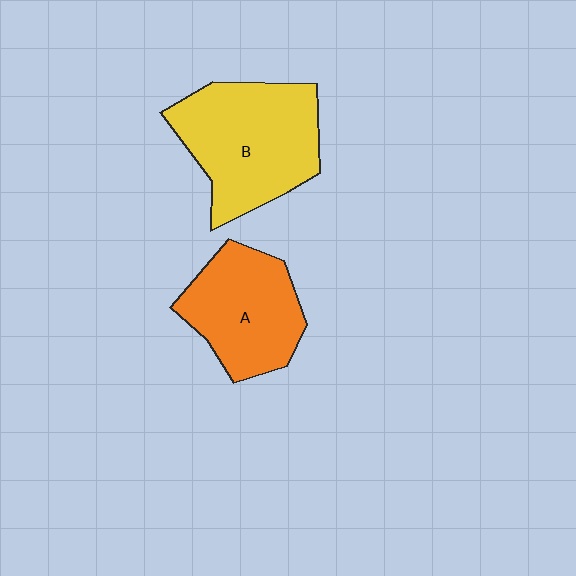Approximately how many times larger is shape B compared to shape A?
Approximately 1.3 times.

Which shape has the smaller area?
Shape A (orange).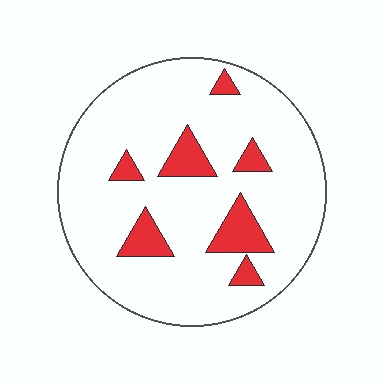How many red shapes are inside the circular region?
7.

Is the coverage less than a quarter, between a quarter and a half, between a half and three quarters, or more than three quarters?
Less than a quarter.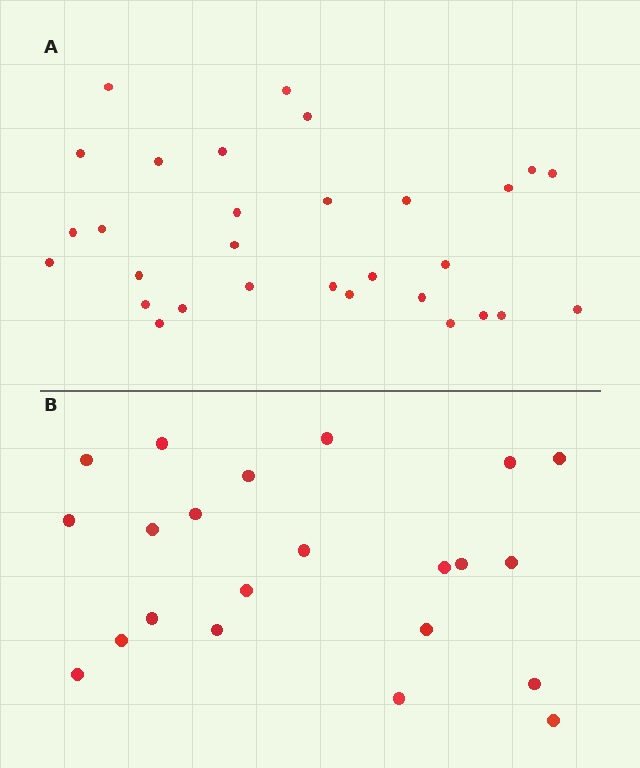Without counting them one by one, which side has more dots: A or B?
Region A (the top region) has more dots.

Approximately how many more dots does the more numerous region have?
Region A has roughly 8 or so more dots than region B.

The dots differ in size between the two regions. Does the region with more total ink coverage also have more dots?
No. Region B has more total ink coverage because its dots are larger, but region A actually contains more individual dots. Total area can be misleading — the number of items is what matters here.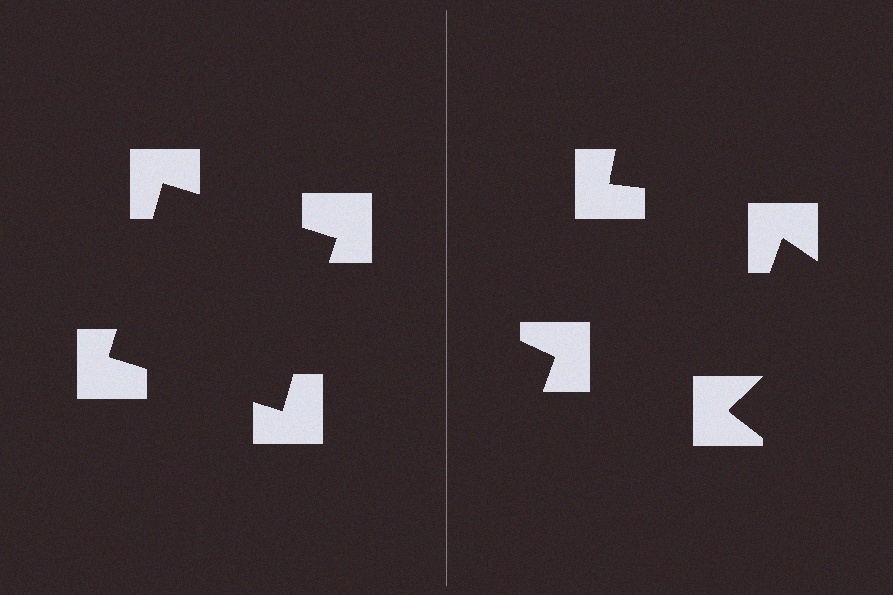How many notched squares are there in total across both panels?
8 — 4 on each side.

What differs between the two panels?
The notched squares are positioned identically on both sides; only the wedge orientations differ. On the left they align to a square; on the right they are misaligned.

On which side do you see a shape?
An illusory square appears on the left side. On the right side the wedge cuts are rotated, so no coherent shape forms.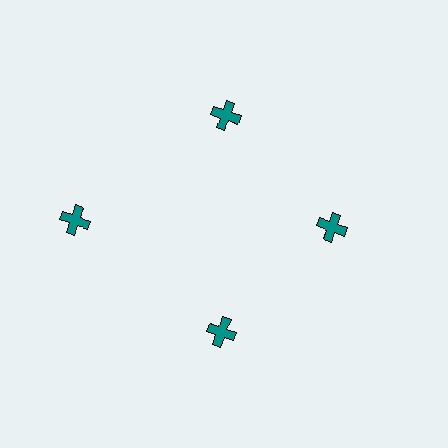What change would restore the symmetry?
The symmetry would be restored by moving it inward, back onto the ring so that all 4 crosses sit at equal angles and equal distance from the center.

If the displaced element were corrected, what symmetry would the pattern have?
It would have 4-fold rotational symmetry — the pattern would map onto itself every 90 degrees.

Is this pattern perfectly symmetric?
No. The 4 teal crosses are arranged in a ring, but one element near the 9 o'clock position is pushed outward from the center, breaking the 4-fold rotational symmetry.